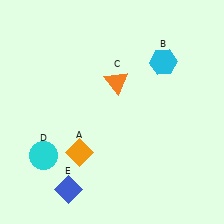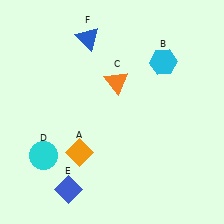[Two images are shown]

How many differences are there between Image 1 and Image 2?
There is 1 difference between the two images.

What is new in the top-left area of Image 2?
A blue triangle (F) was added in the top-left area of Image 2.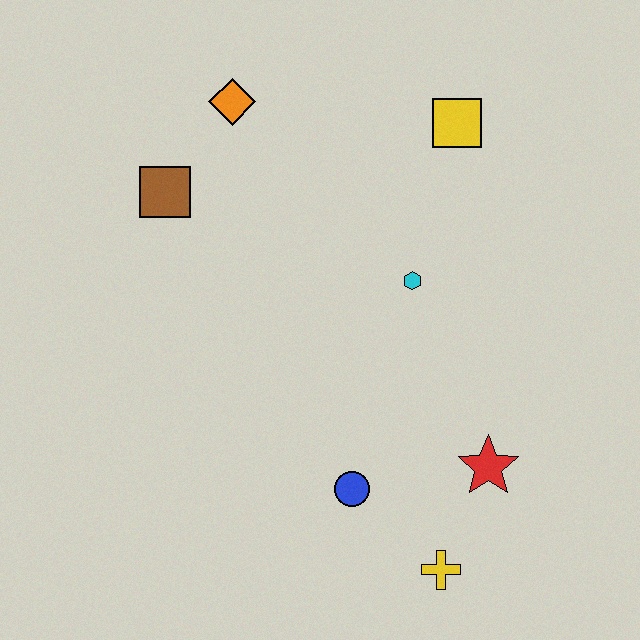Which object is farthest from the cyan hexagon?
The yellow cross is farthest from the cyan hexagon.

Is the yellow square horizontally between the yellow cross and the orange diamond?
No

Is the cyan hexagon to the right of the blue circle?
Yes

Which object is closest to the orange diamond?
The brown square is closest to the orange diamond.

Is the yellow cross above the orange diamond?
No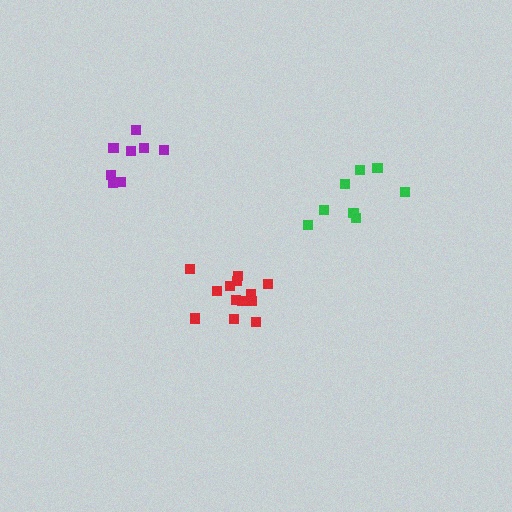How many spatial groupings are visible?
There are 3 spatial groupings.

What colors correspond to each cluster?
The clusters are colored: red, purple, green.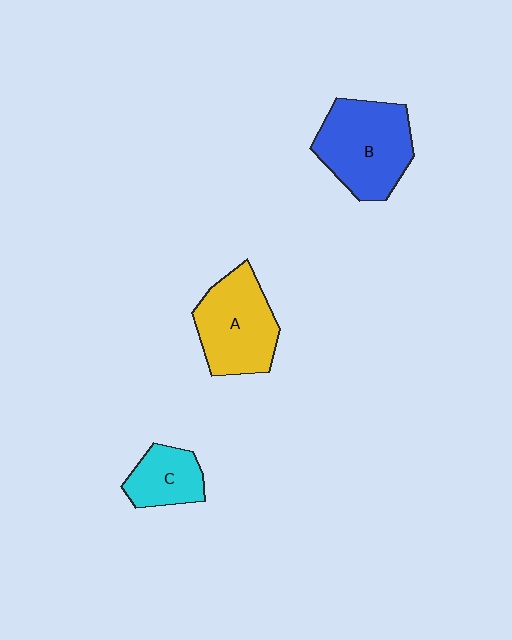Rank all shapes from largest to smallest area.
From largest to smallest: B (blue), A (yellow), C (cyan).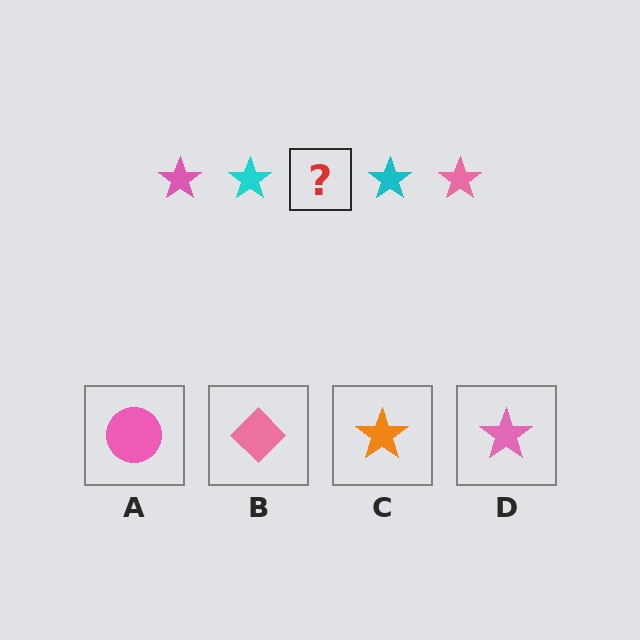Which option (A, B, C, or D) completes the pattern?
D.